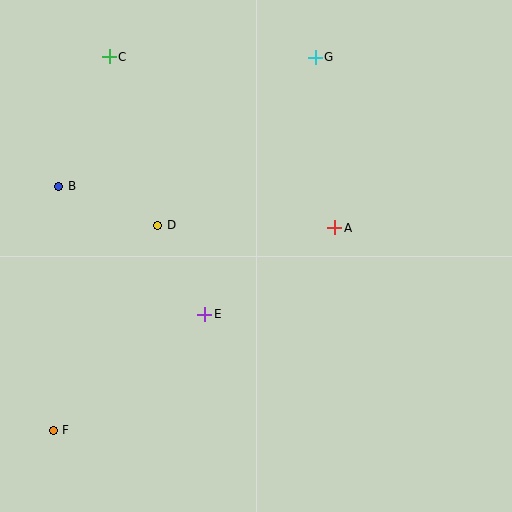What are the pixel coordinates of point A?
Point A is at (335, 228).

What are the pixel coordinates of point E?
Point E is at (205, 314).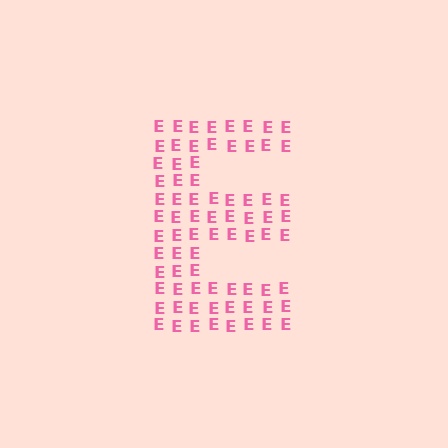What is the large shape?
The large shape is the letter E.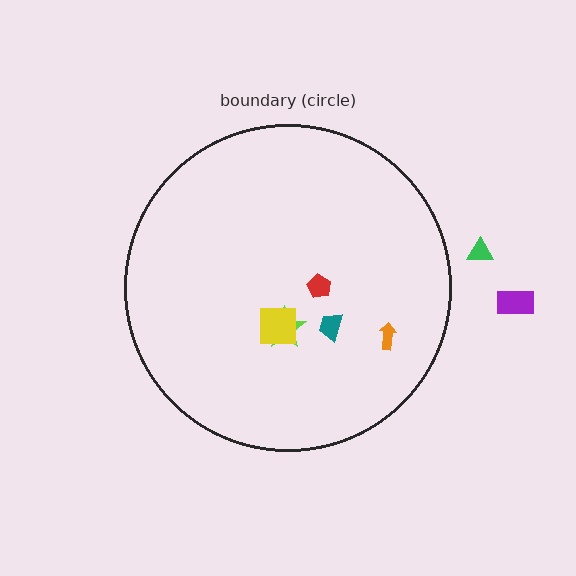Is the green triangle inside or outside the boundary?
Outside.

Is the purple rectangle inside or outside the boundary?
Outside.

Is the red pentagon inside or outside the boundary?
Inside.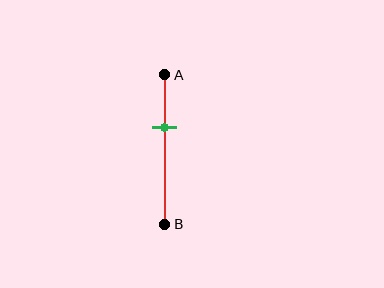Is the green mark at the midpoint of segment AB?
No, the mark is at about 35% from A, not at the 50% midpoint.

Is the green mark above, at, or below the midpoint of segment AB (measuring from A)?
The green mark is above the midpoint of segment AB.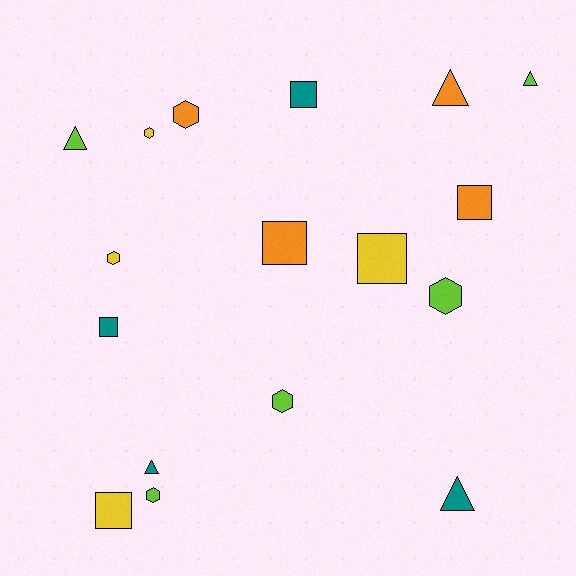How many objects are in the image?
There are 17 objects.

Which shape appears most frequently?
Hexagon, with 6 objects.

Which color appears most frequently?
Lime, with 5 objects.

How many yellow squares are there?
There are 2 yellow squares.